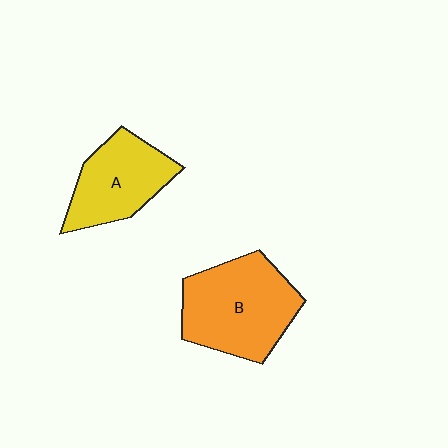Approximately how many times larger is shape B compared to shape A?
Approximately 1.4 times.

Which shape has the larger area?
Shape B (orange).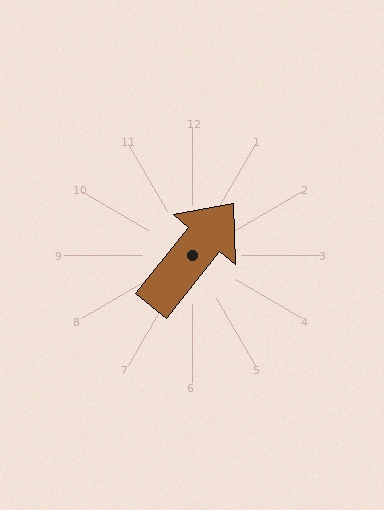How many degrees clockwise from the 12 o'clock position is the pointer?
Approximately 39 degrees.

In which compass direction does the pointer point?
Northeast.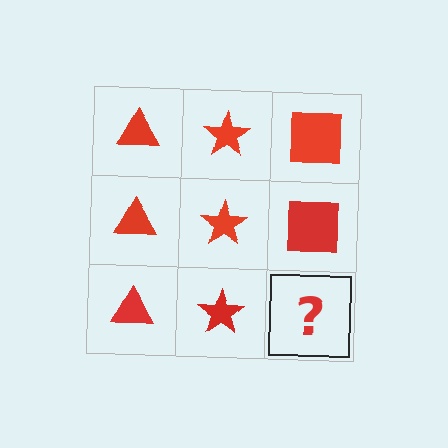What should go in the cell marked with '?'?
The missing cell should contain a red square.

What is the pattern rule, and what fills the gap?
The rule is that each column has a consistent shape. The gap should be filled with a red square.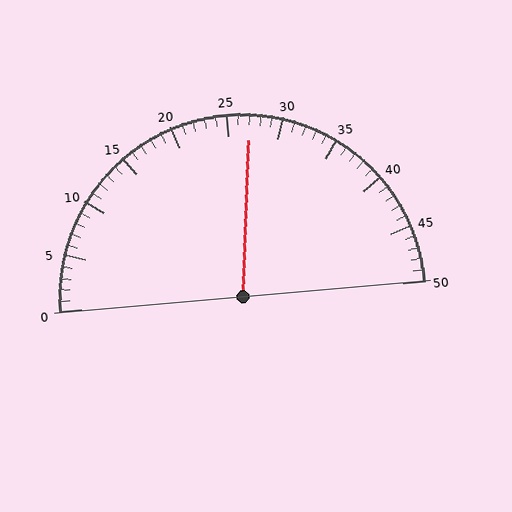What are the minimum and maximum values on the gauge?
The gauge ranges from 0 to 50.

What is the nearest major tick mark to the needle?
The nearest major tick mark is 25.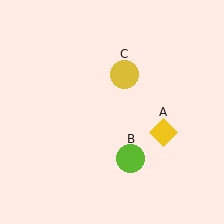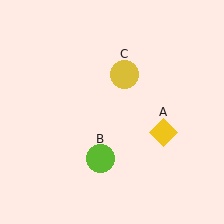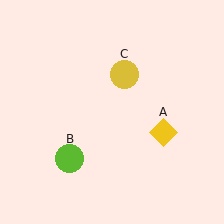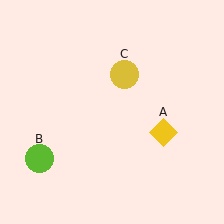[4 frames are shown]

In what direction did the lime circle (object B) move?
The lime circle (object B) moved left.